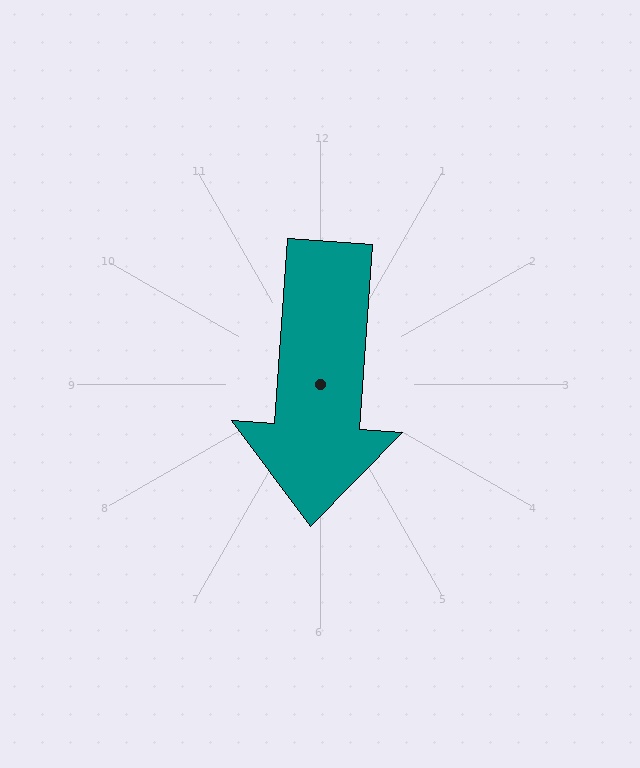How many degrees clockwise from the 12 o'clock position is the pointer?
Approximately 184 degrees.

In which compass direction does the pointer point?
South.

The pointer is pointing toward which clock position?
Roughly 6 o'clock.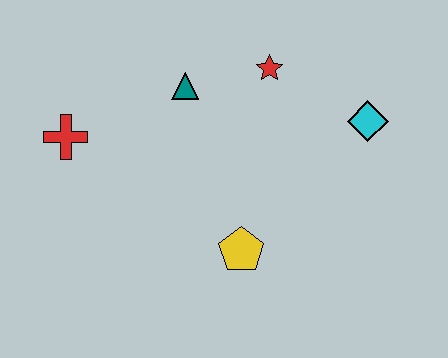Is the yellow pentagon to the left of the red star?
Yes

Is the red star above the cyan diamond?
Yes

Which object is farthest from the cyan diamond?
The red cross is farthest from the cyan diamond.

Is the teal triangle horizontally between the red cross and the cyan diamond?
Yes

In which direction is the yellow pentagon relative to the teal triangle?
The yellow pentagon is below the teal triangle.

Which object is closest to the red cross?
The teal triangle is closest to the red cross.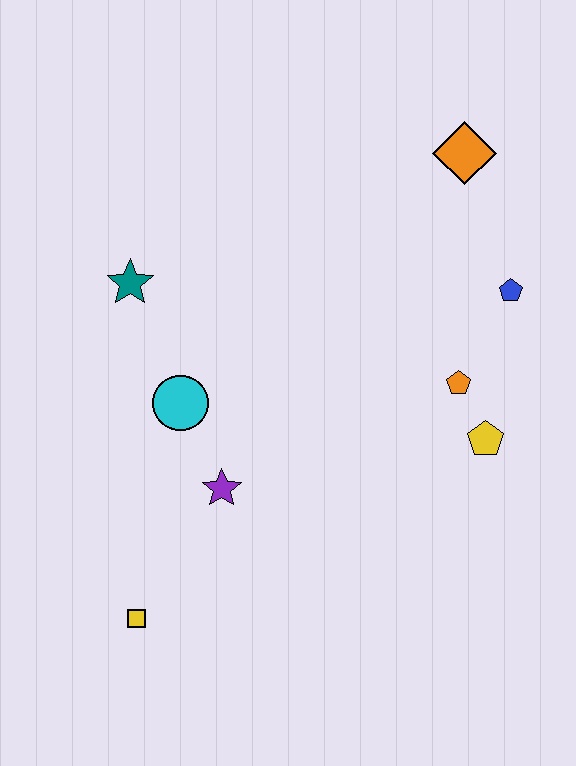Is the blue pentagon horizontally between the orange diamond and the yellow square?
No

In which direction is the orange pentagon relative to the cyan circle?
The orange pentagon is to the right of the cyan circle.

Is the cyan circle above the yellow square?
Yes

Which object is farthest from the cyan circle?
The orange diamond is farthest from the cyan circle.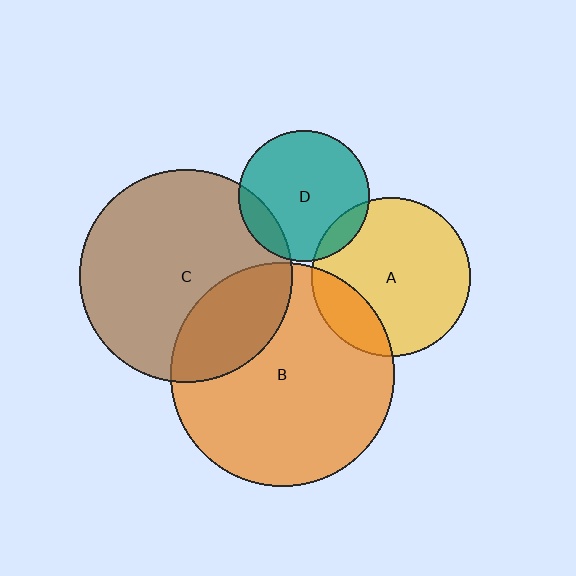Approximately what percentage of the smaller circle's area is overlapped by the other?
Approximately 25%.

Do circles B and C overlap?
Yes.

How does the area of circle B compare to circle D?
Approximately 2.9 times.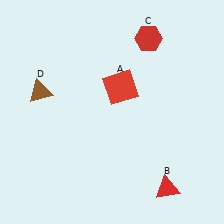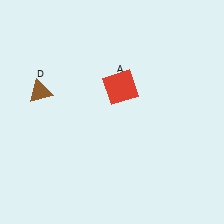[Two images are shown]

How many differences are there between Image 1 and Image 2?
There are 2 differences between the two images.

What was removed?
The red triangle (B), the red hexagon (C) were removed in Image 2.